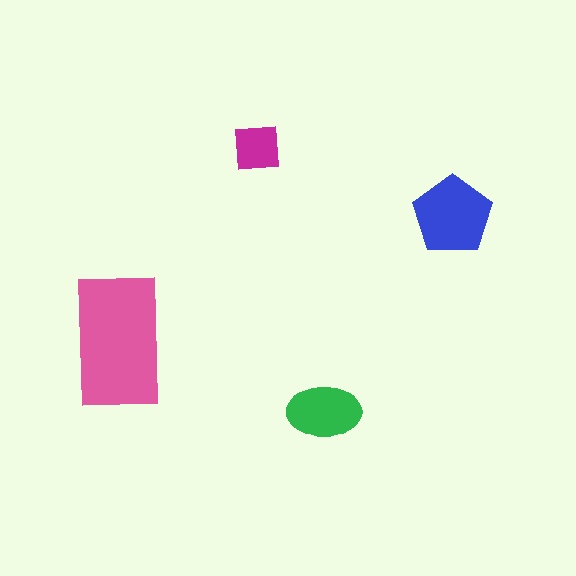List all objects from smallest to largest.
The magenta square, the green ellipse, the blue pentagon, the pink rectangle.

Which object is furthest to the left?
The pink rectangle is leftmost.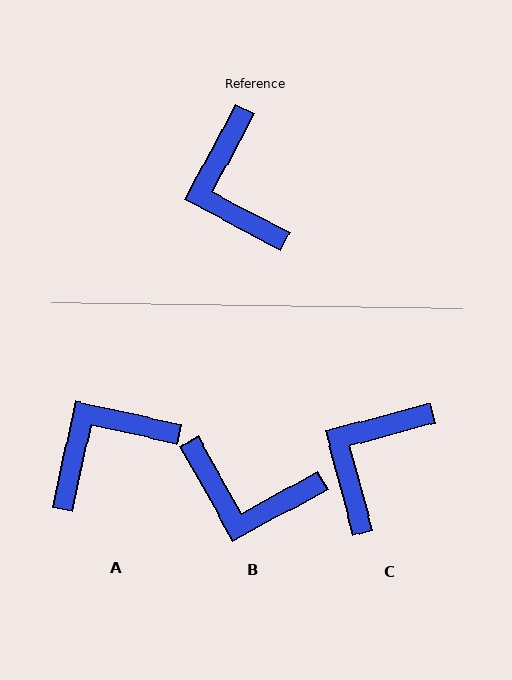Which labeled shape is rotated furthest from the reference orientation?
A, about 74 degrees away.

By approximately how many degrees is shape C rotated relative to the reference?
Approximately 47 degrees clockwise.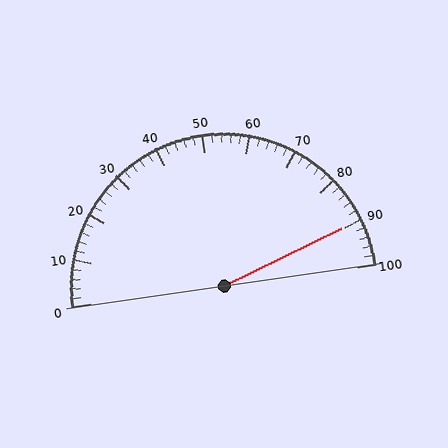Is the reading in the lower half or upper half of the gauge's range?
The reading is in the upper half of the range (0 to 100).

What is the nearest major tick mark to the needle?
The nearest major tick mark is 90.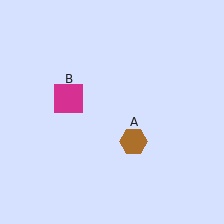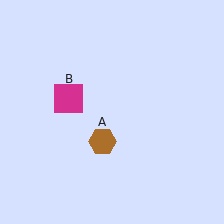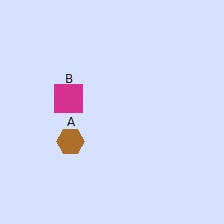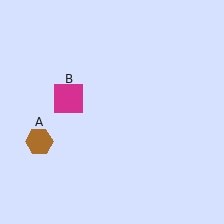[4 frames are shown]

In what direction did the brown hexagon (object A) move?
The brown hexagon (object A) moved left.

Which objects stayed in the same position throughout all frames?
Magenta square (object B) remained stationary.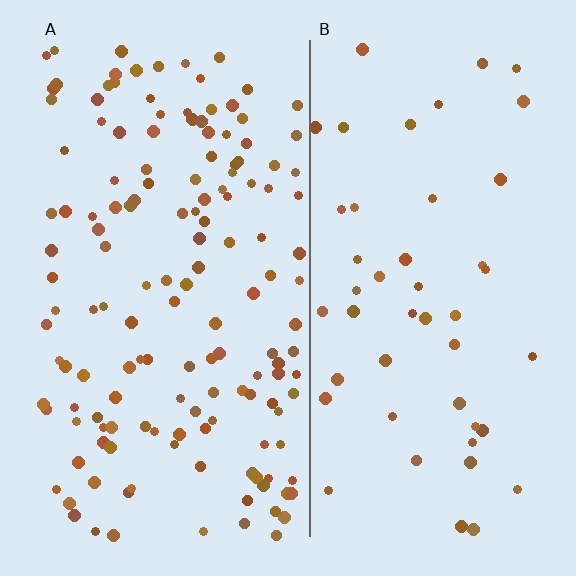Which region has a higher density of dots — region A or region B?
A (the left).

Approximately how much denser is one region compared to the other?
Approximately 3.0× — region A over region B.